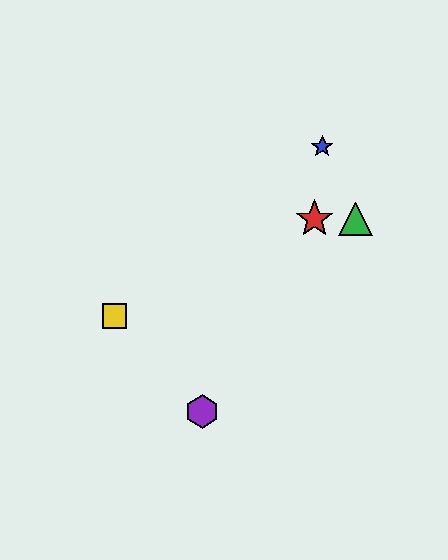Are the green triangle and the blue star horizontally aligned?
No, the green triangle is at y≈219 and the blue star is at y≈147.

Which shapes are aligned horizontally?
The red star, the green triangle are aligned horizontally.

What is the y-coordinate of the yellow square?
The yellow square is at y≈316.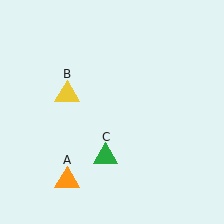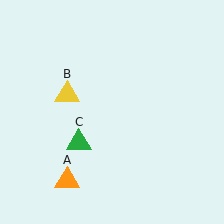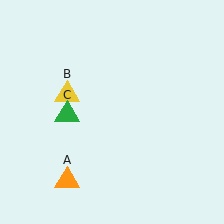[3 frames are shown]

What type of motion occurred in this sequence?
The green triangle (object C) rotated clockwise around the center of the scene.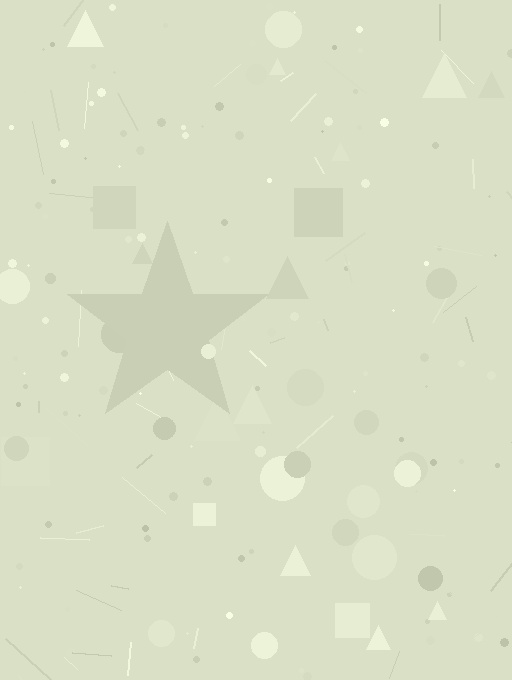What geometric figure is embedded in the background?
A star is embedded in the background.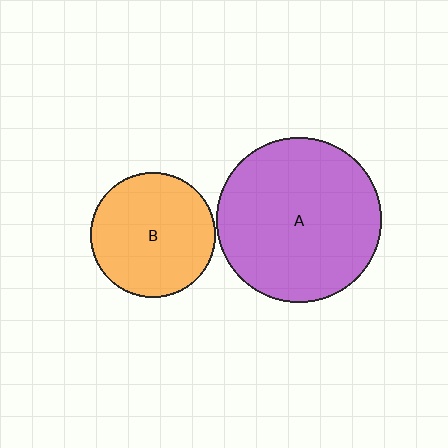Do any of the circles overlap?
No, none of the circles overlap.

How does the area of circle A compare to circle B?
Approximately 1.7 times.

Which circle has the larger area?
Circle A (purple).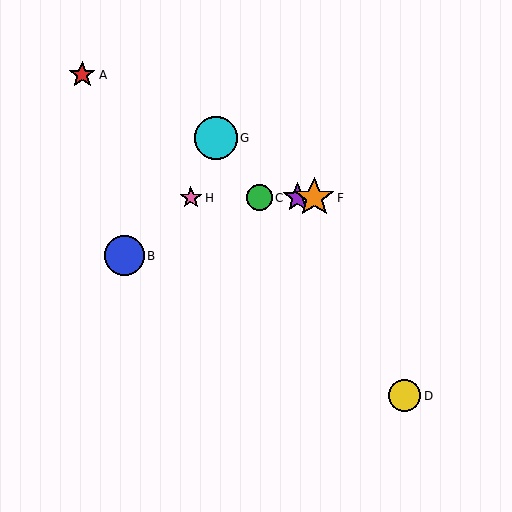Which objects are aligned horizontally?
Objects C, E, F, H are aligned horizontally.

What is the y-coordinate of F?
Object F is at y≈198.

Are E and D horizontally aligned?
No, E is at y≈198 and D is at y≈396.